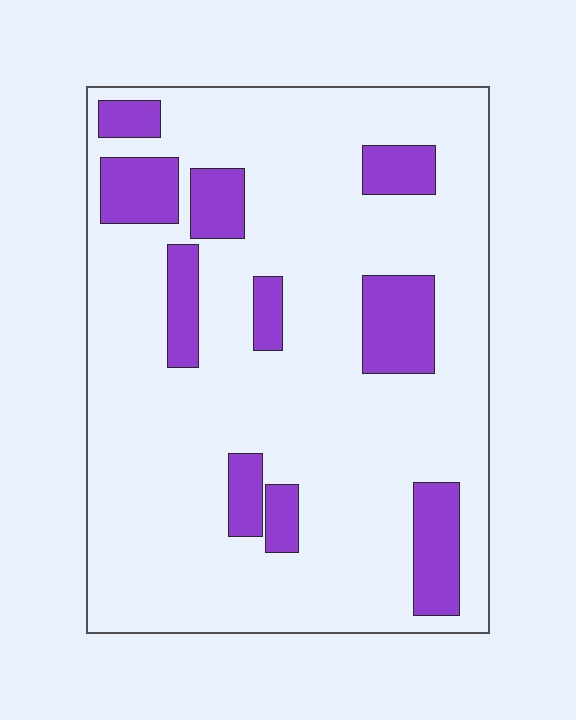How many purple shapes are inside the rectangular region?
10.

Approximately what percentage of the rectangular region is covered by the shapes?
Approximately 20%.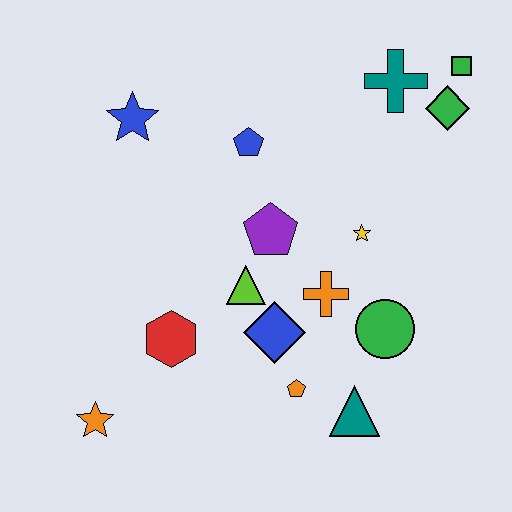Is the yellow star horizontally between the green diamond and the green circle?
No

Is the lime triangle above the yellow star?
No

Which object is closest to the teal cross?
The green diamond is closest to the teal cross.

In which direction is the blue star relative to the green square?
The blue star is to the left of the green square.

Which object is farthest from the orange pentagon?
The green square is farthest from the orange pentagon.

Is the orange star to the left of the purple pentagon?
Yes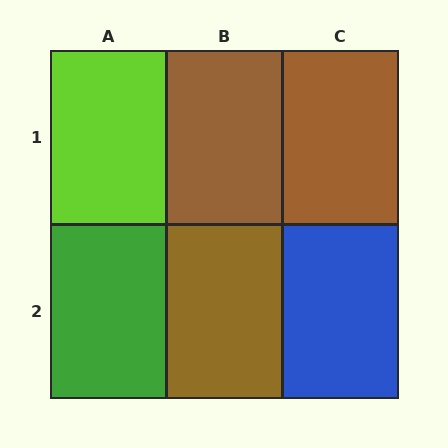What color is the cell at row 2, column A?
Green.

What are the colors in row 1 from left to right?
Lime, brown, brown.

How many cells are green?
1 cell is green.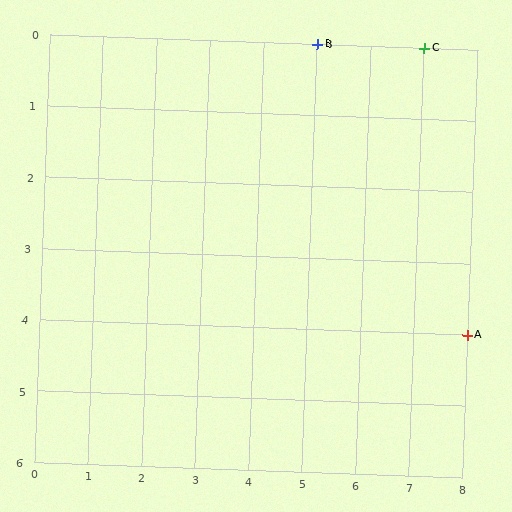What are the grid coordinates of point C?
Point C is at grid coordinates (7, 0).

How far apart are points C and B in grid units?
Points C and B are 2 columns apart.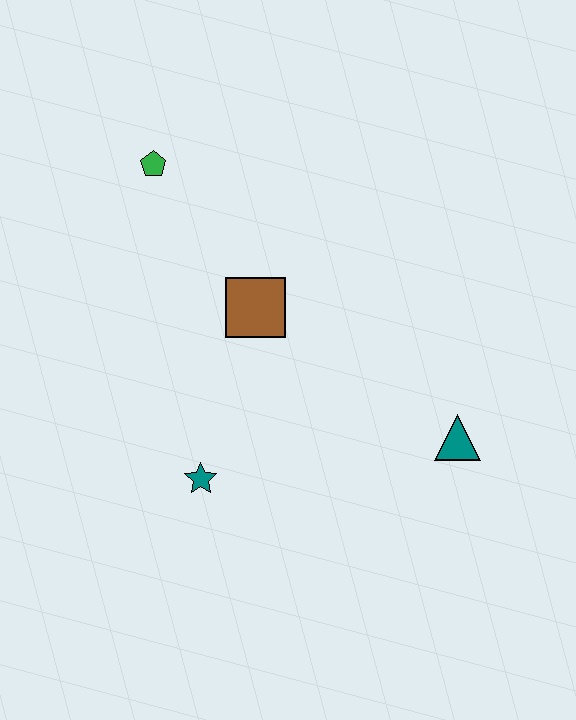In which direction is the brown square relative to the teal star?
The brown square is above the teal star.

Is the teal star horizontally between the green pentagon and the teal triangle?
Yes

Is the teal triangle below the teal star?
No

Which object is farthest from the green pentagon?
The teal triangle is farthest from the green pentagon.